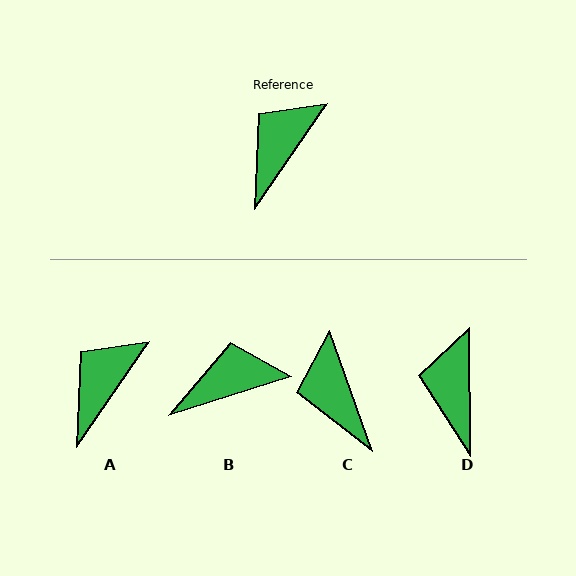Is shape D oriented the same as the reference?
No, it is off by about 35 degrees.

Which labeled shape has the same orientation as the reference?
A.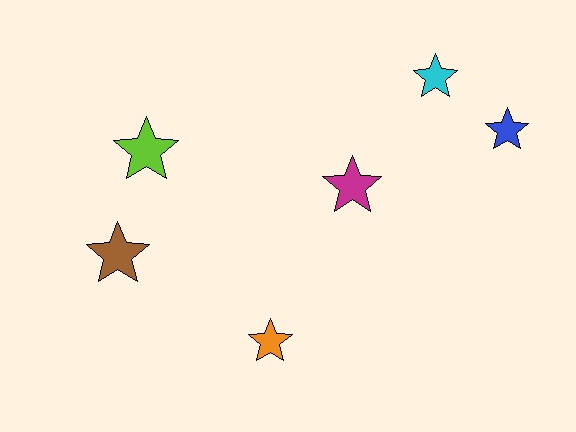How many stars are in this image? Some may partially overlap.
There are 6 stars.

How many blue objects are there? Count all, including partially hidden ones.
There is 1 blue object.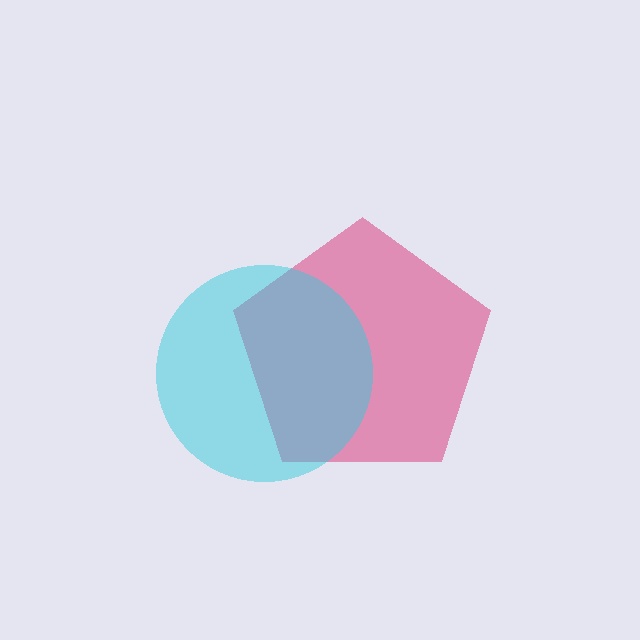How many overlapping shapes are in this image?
There are 2 overlapping shapes in the image.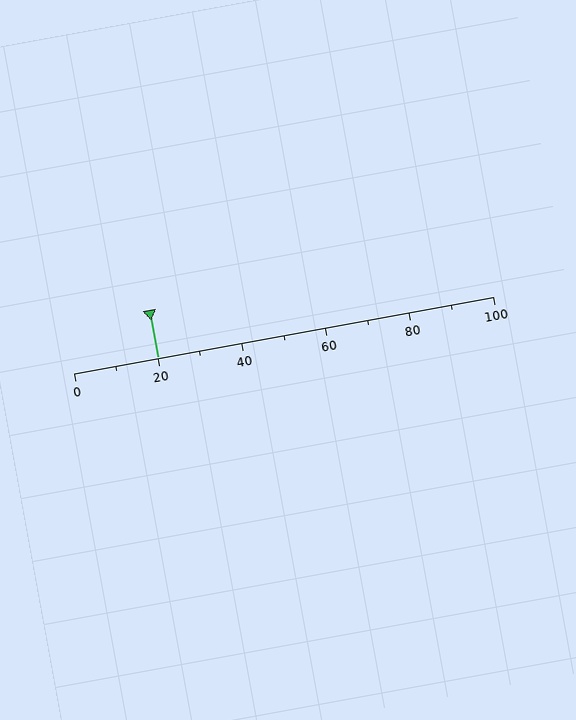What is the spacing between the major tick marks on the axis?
The major ticks are spaced 20 apart.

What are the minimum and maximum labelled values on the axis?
The axis runs from 0 to 100.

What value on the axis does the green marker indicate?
The marker indicates approximately 20.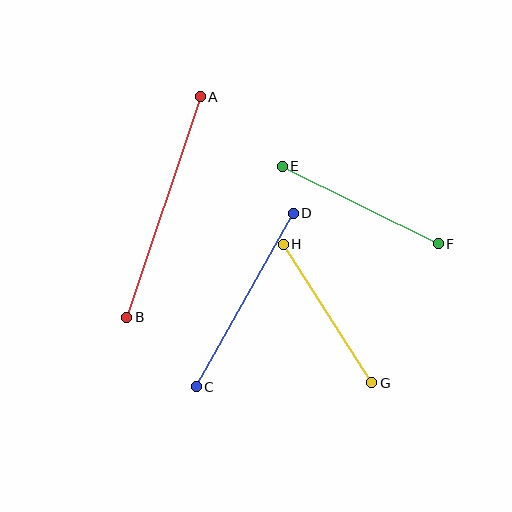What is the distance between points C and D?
The distance is approximately 199 pixels.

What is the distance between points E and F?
The distance is approximately 174 pixels.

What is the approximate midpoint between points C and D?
The midpoint is at approximately (245, 300) pixels.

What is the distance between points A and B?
The distance is approximately 232 pixels.